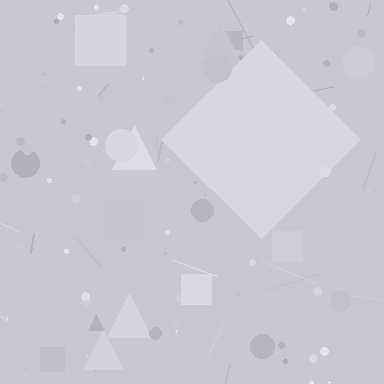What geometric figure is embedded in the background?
A diamond is embedded in the background.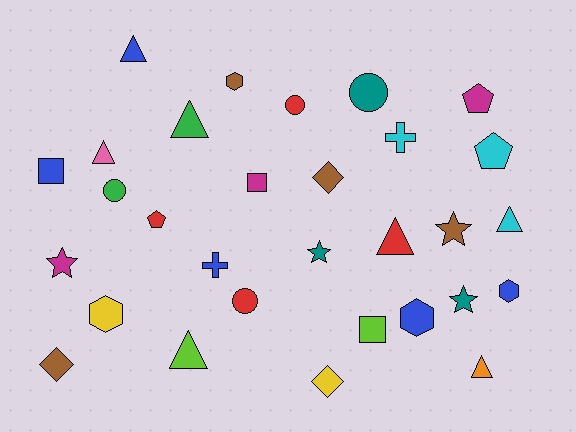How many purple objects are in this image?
There are no purple objects.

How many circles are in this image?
There are 4 circles.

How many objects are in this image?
There are 30 objects.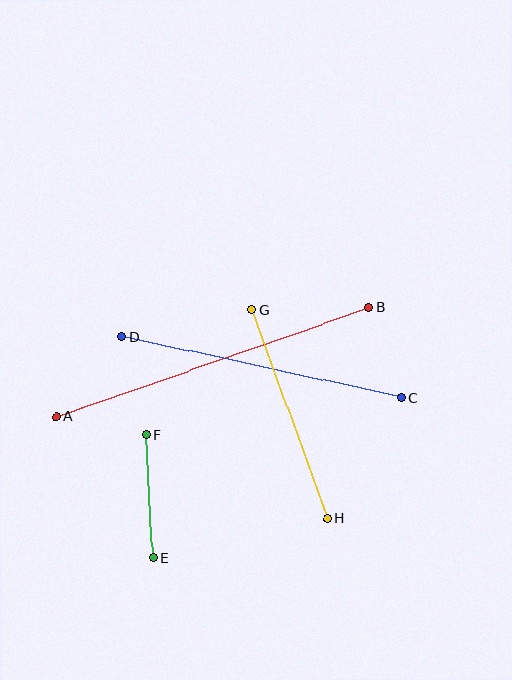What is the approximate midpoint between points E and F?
The midpoint is at approximately (149, 496) pixels.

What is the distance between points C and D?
The distance is approximately 287 pixels.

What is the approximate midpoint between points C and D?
The midpoint is at approximately (262, 367) pixels.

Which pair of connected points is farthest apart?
Points A and B are farthest apart.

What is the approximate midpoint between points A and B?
The midpoint is at approximately (212, 362) pixels.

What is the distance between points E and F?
The distance is approximately 123 pixels.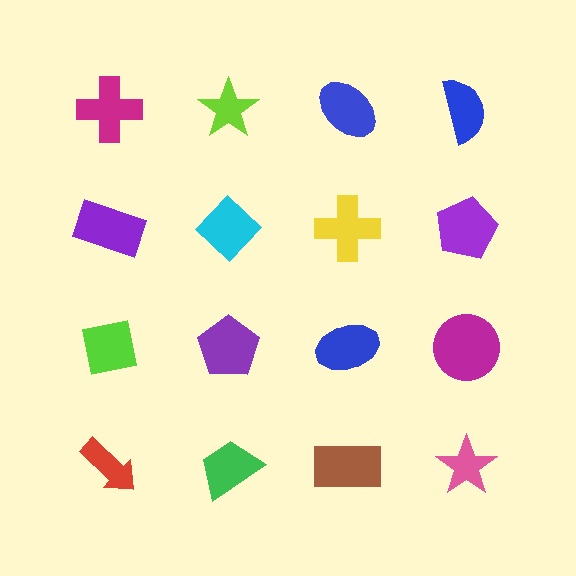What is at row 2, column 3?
A yellow cross.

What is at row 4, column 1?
A red arrow.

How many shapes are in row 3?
4 shapes.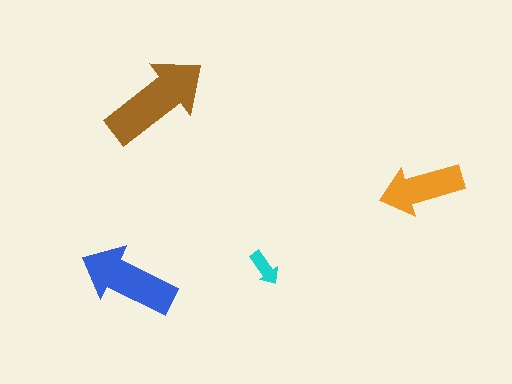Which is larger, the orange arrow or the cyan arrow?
The orange one.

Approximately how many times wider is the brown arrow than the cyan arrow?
About 3 times wider.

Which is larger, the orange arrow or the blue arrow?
The blue one.